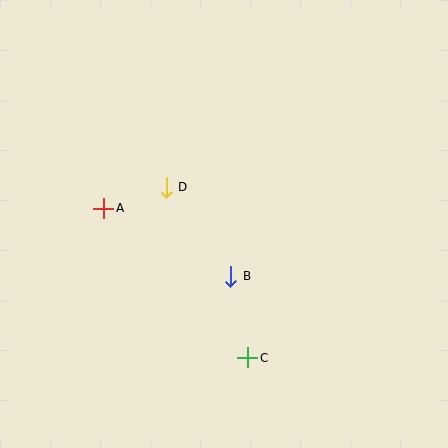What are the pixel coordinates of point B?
Point B is at (231, 276).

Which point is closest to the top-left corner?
Point A is closest to the top-left corner.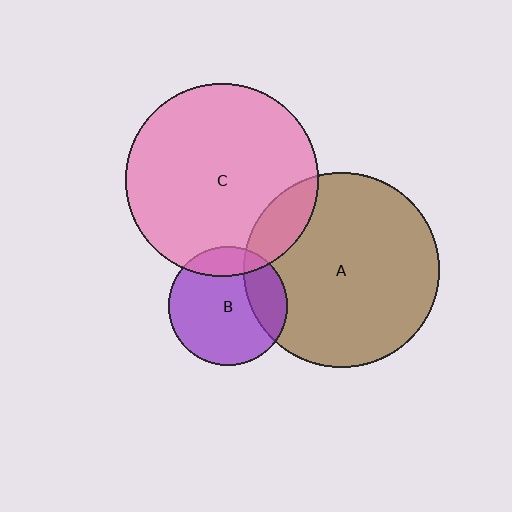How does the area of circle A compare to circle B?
Approximately 2.7 times.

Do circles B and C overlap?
Yes.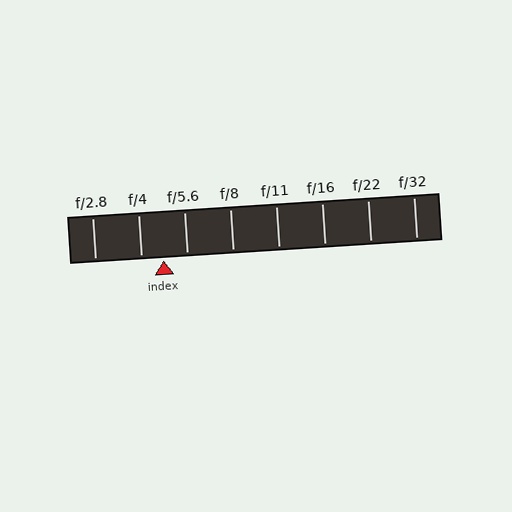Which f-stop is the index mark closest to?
The index mark is closest to f/4.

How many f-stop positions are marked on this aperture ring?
There are 8 f-stop positions marked.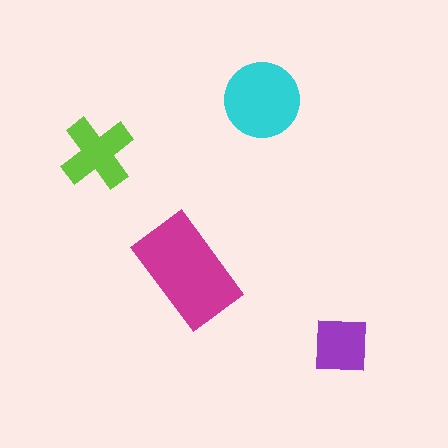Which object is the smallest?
The purple square.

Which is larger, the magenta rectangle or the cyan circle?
The magenta rectangle.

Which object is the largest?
The magenta rectangle.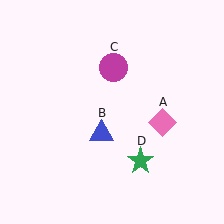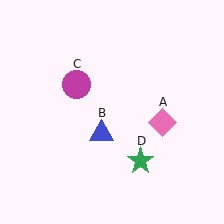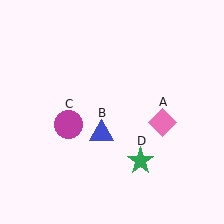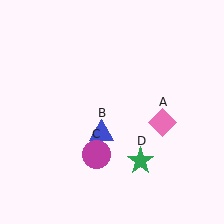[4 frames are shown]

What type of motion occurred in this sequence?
The magenta circle (object C) rotated counterclockwise around the center of the scene.